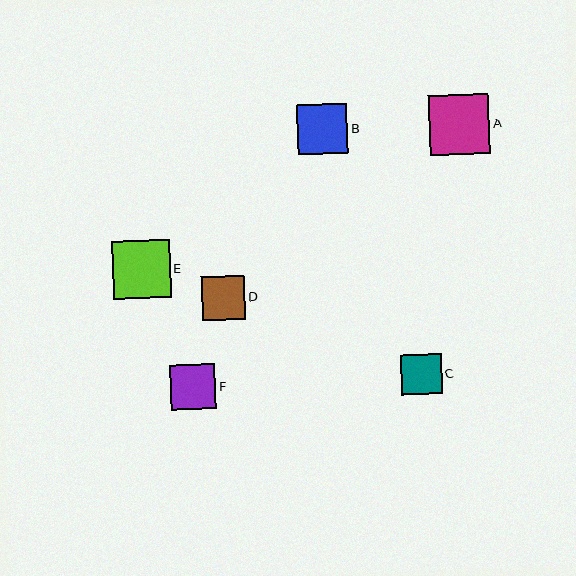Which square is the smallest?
Square C is the smallest with a size of approximately 41 pixels.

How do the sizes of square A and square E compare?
Square A and square E are approximately the same size.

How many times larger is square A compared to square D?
Square A is approximately 1.4 times the size of square D.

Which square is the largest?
Square A is the largest with a size of approximately 60 pixels.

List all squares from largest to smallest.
From largest to smallest: A, E, B, F, D, C.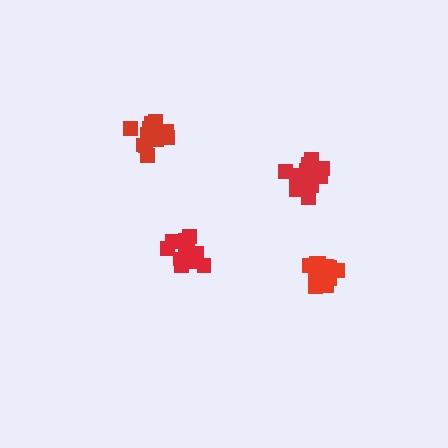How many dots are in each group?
Group 1: 15 dots, Group 2: 16 dots, Group 3: 14 dots, Group 4: 16 dots (61 total).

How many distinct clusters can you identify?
There are 4 distinct clusters.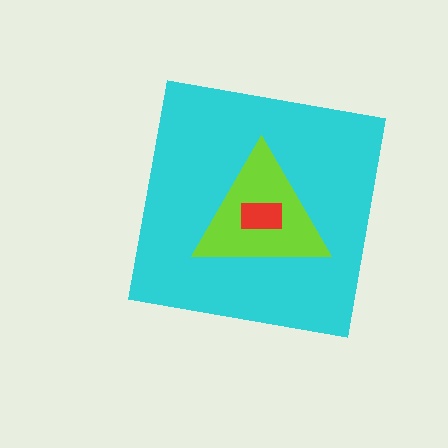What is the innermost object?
The red rectangle.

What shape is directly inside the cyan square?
The lime triangle.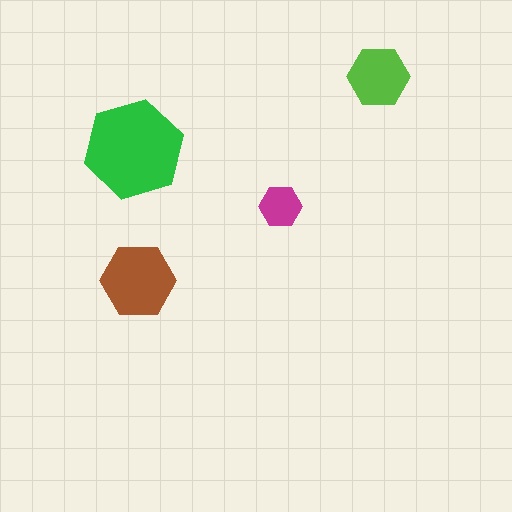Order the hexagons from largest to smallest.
the green one, the brown one, the lime one, the magenta one.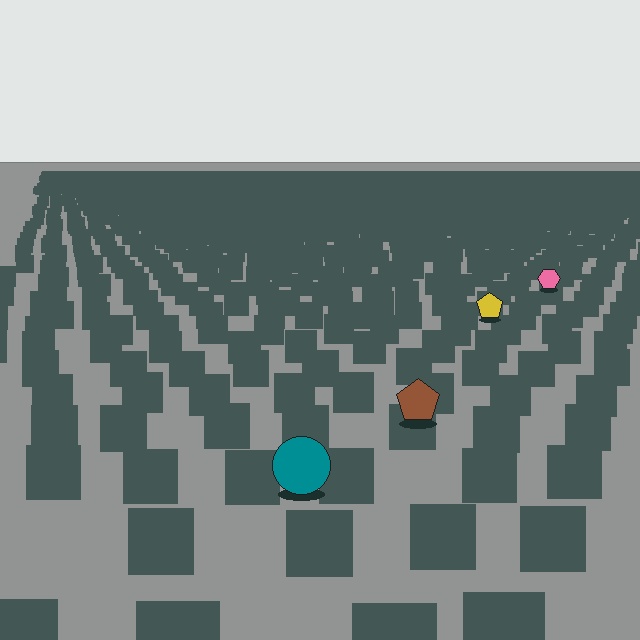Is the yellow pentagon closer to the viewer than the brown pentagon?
No. The brown pentagon is closer — you can tell from the texture gradient: the ground texture is coarser near it.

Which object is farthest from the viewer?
The pink hexagon is farthest from the viewer. It appears smaller and the ground texture around it is denser.